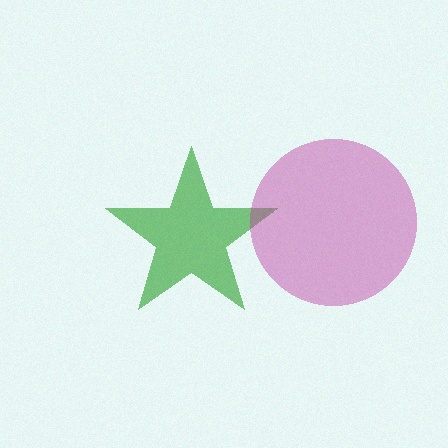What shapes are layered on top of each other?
The layered shapes are: a green star, a magenta circle.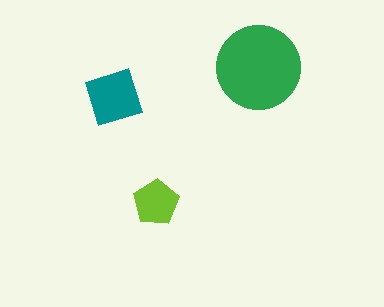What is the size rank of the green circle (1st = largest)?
1st.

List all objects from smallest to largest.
The lime pentagon, the teal square, the green circle.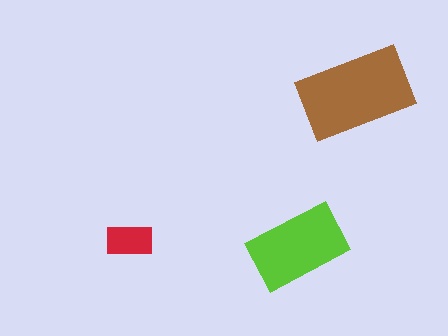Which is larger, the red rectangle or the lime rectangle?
The lime one.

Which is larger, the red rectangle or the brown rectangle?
The brown one.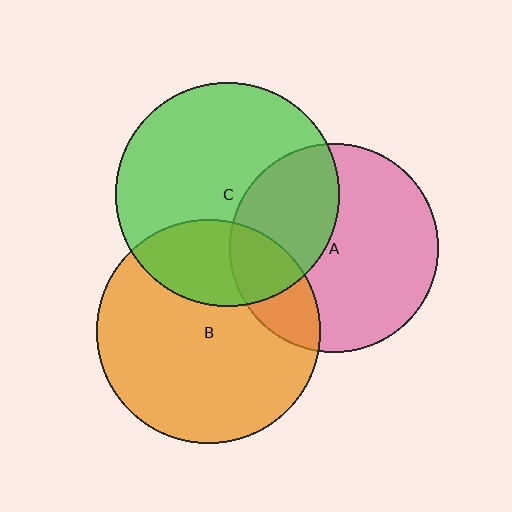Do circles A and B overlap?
Yes.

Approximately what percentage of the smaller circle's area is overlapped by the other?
Approximately 20%.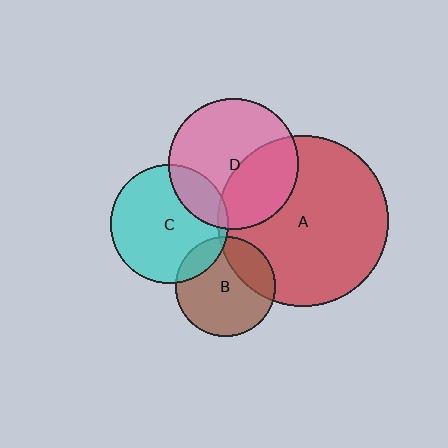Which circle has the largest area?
Circle A (red).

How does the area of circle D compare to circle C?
Approximately 1.2 times.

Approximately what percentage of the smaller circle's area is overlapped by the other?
Approximately 25%.